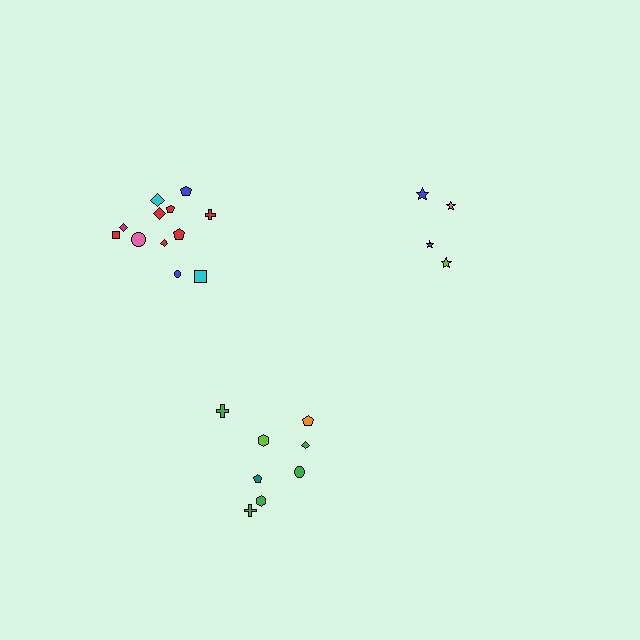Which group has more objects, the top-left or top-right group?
The top-left group.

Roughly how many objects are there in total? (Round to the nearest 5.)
Roughly 25 objects in total.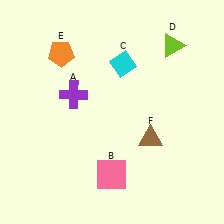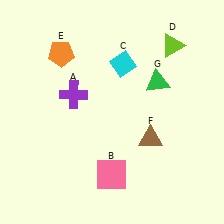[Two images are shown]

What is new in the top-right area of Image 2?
A green triangle (G) was added in the top-right area of Image 2.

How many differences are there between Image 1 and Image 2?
There is 1 difference between the two images.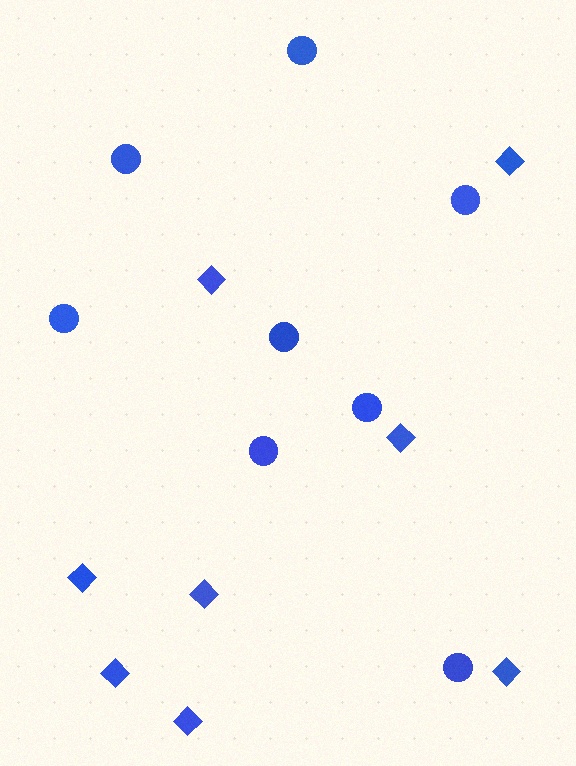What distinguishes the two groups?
There are 2 groups: one group of circles (8) and one group of diamonds (8).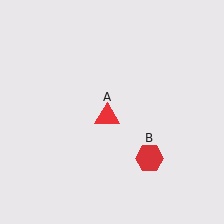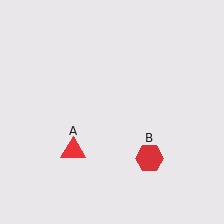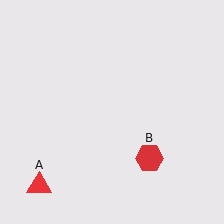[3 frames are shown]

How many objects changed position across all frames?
1 object changed position: red triangle (object A).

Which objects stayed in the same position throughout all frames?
Red hexagon (object B) remained stationary.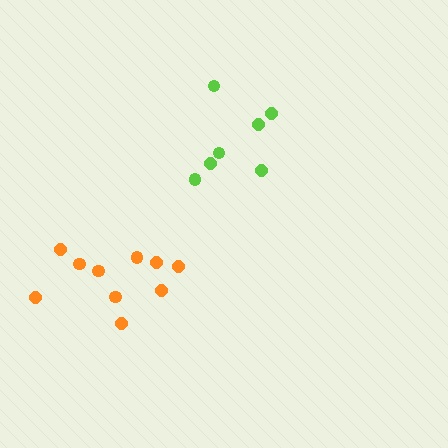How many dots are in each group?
Group 1: 10 dots, Group 2: 7 dots (17 total).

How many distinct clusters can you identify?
There are 2 distinct clusters.